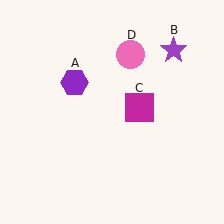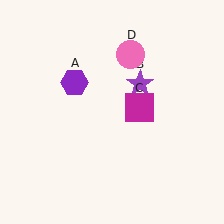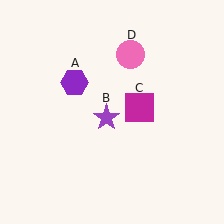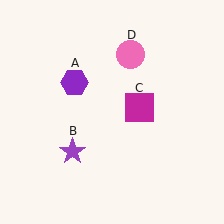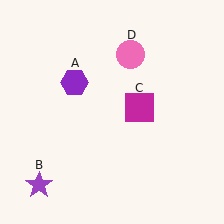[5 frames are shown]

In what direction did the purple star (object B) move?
The purple star (object B) moved down and to the left.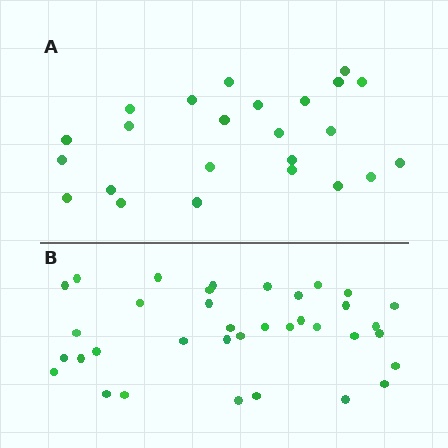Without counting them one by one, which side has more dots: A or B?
Region B (the bottom region) has more dots.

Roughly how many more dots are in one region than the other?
Region B has roughly 12 or so more dots than region A.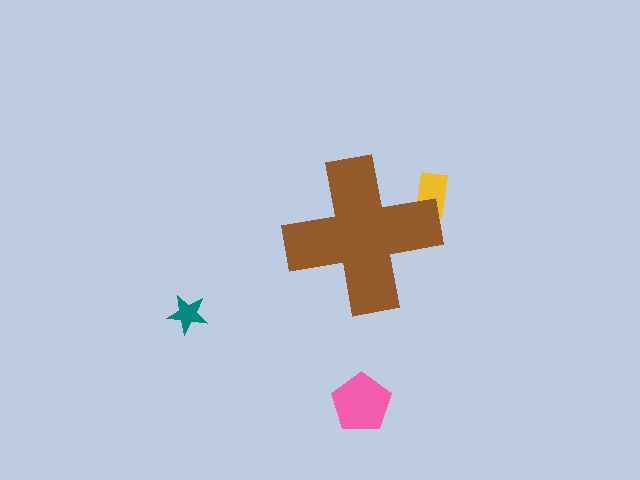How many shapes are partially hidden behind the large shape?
1 shape is partially hidden.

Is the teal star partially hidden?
No, the teal star is fully visible.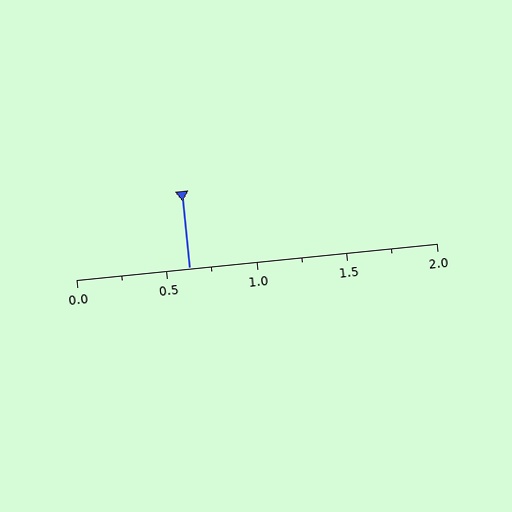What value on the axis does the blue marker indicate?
The marker indicates approximately 0.62.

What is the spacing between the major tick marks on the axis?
The major ticks are spaced 0.5 apart.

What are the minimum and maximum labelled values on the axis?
The axis runs from 0.0 to 2.0.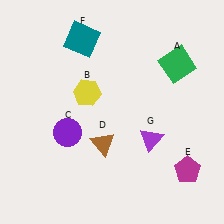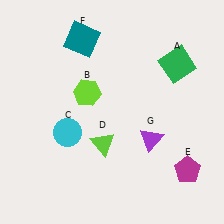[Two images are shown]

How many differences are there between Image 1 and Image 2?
There are 3 differences between the two images.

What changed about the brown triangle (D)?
In Image 1, D is brown. In Image 2, it changed to lime.